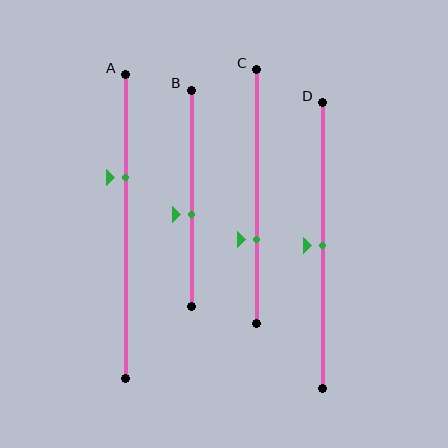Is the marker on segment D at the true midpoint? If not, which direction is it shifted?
Yes, the marker on segment D is at the true midpoint.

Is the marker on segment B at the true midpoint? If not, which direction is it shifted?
No, the marker on segment B is shifted downward by about 8% of the segment length.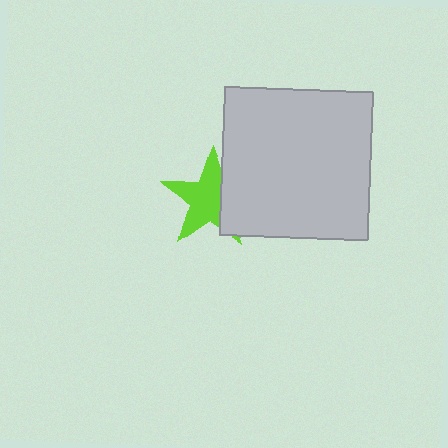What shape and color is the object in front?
The object in front is a light gray square.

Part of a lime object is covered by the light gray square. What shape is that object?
It is a star.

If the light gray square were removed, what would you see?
You would see the complete lime star.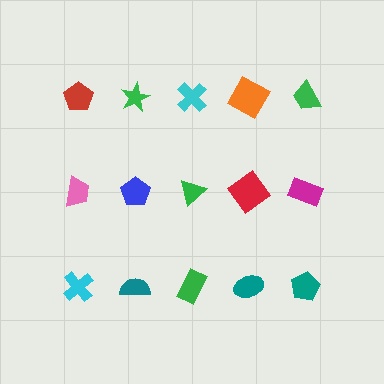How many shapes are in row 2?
5 shapes.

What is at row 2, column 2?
A blue pentagon.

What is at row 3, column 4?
A teal ellipse.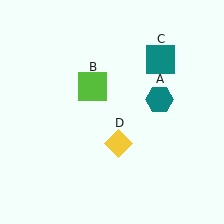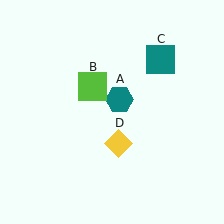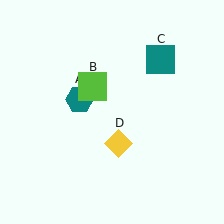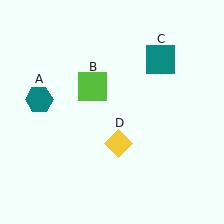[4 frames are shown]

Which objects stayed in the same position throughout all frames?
Lime square (object B) and teal square (object C) and yellow diamond (object D) remained stationary.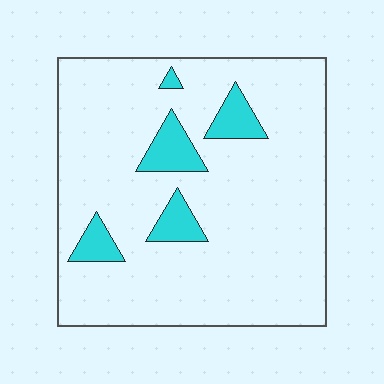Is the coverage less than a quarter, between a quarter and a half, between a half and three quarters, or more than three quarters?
Less than a quarter.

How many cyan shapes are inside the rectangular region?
5.